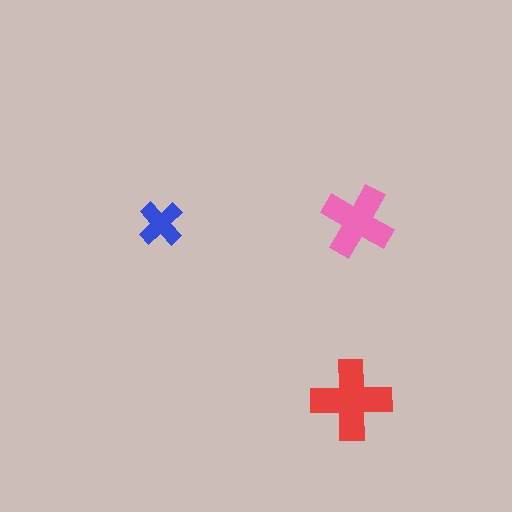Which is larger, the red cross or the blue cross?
The red one.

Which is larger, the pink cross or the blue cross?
The pink one.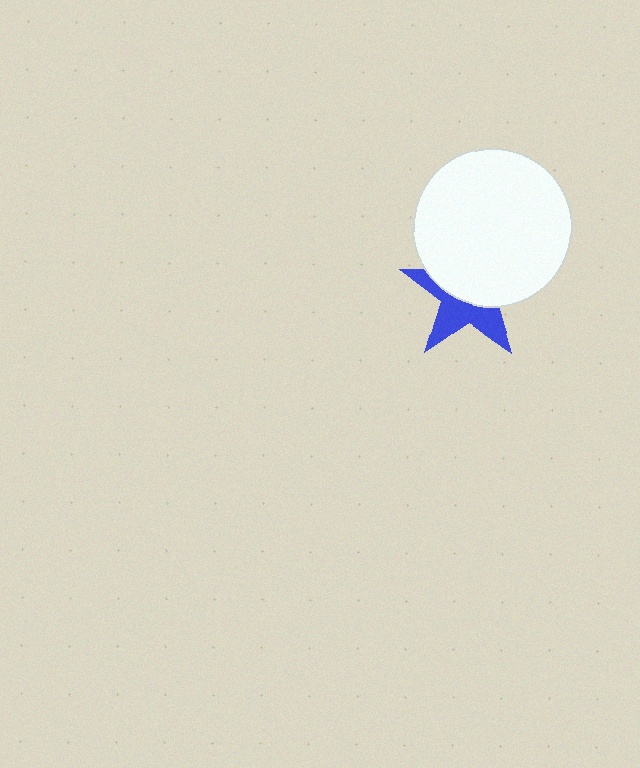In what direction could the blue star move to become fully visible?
The blue star could move down. That would shift it out from behind the white circle entirely.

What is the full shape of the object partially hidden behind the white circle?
The partially hidden object is a blue star.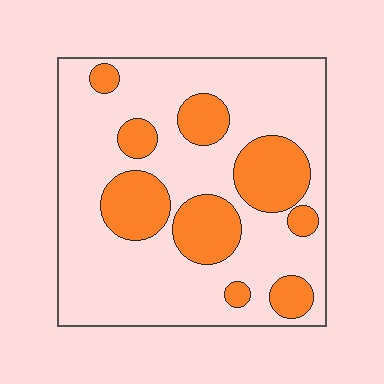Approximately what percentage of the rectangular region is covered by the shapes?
Approximately 25%.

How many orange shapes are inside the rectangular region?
9.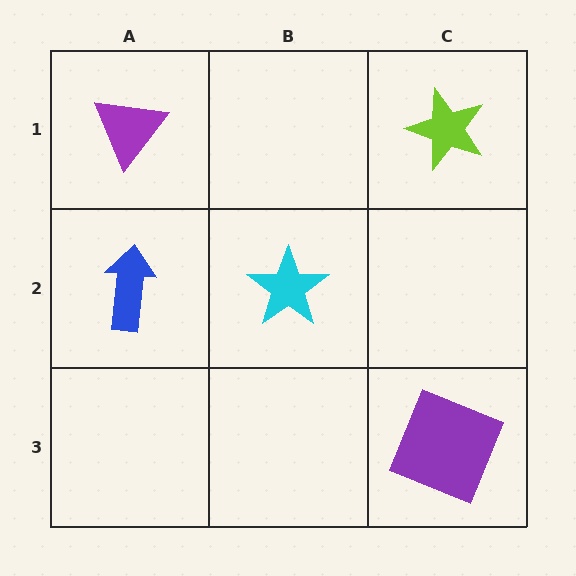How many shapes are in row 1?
2 shapes.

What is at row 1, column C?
A lime star.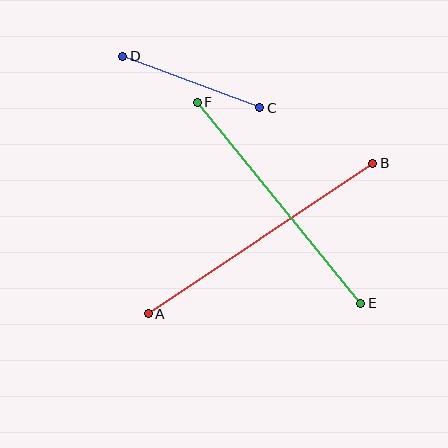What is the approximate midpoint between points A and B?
The midpoint is at approximately (260, 238) pixels.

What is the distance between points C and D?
The distance is approximately 146 pixels.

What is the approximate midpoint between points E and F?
The midpoint is at approximately (279, 203) pixels.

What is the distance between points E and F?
The distance is approximately 259 pixels.